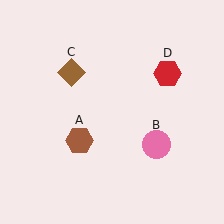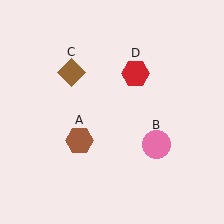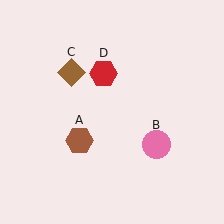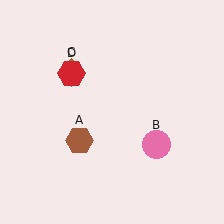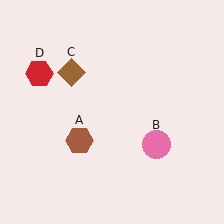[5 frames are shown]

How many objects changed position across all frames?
1 object changed position: red hexagon (object D).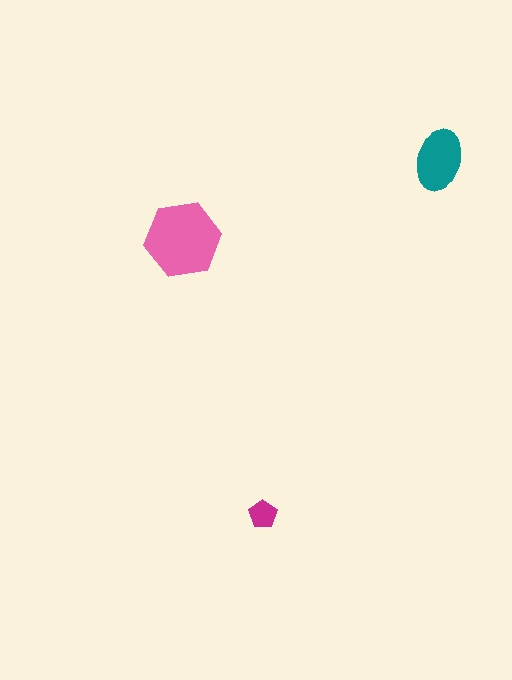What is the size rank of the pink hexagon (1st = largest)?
1st.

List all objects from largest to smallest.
The pink hexagon, the teal ellipse, the magenta pentagon.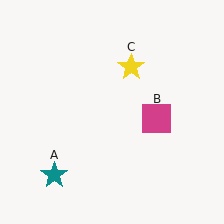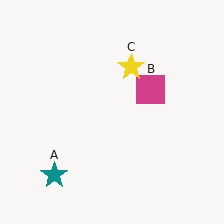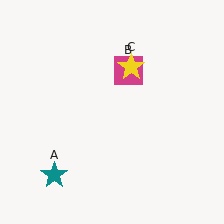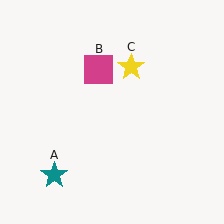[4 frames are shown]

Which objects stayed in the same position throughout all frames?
Teal star (object A) and yellow star (object C) remained stationary.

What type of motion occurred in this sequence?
The magenta square (object B) rotated counterclockwise around the center of the scene.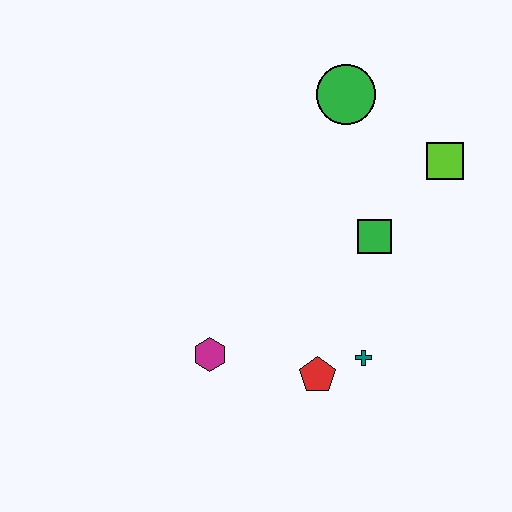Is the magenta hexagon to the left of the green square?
Yes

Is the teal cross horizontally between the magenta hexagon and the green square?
Yes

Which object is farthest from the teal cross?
The green circle is farthest from the teal cross.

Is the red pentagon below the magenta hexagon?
Yes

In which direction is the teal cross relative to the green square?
The teal cross is below the green square.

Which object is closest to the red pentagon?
The teal cross is closest to the red pentagon.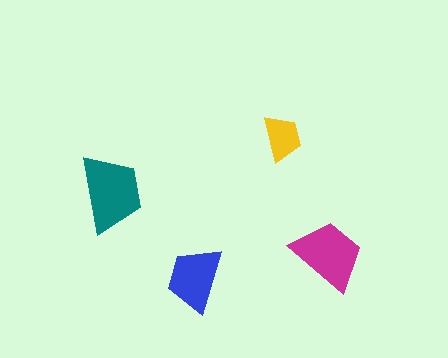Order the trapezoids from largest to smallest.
the teal one, the magenta one, the blue one, the yellow one.